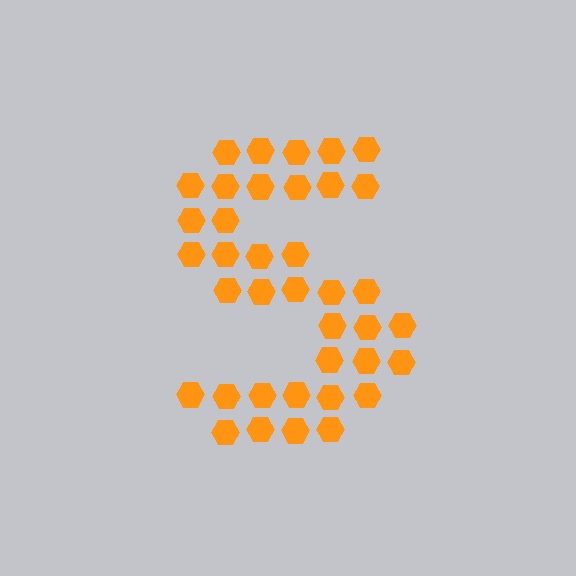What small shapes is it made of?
It is made of small hexagons.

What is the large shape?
The large shape is the letter S.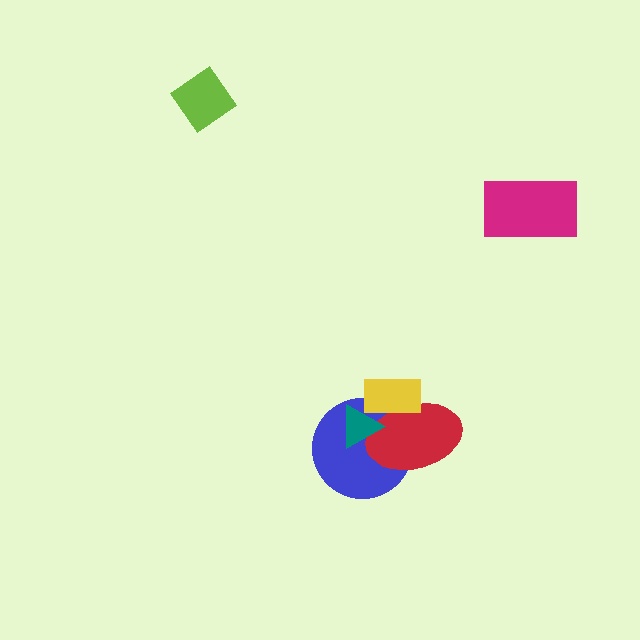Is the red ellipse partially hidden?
Yes, it is partially covered by another shape.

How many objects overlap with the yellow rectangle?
3 objects overlap with the yellow rectangle.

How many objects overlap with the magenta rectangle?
0 objects overlap with the magenta rectangle.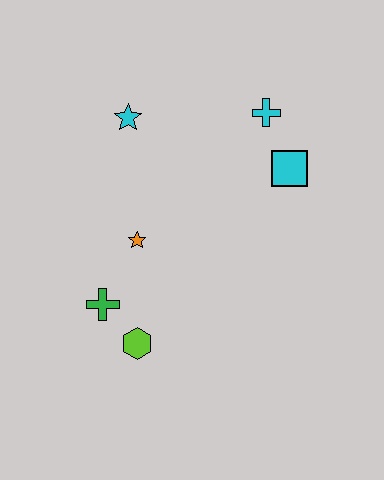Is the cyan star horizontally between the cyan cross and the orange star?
No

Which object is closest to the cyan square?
The cyan cross is closest to the cyan square.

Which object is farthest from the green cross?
The cyan cross is farthest from the green cross.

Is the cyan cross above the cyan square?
Yes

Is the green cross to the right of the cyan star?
No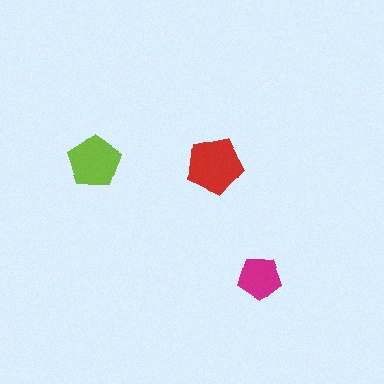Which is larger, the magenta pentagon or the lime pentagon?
The lime one.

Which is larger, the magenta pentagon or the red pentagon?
The red one.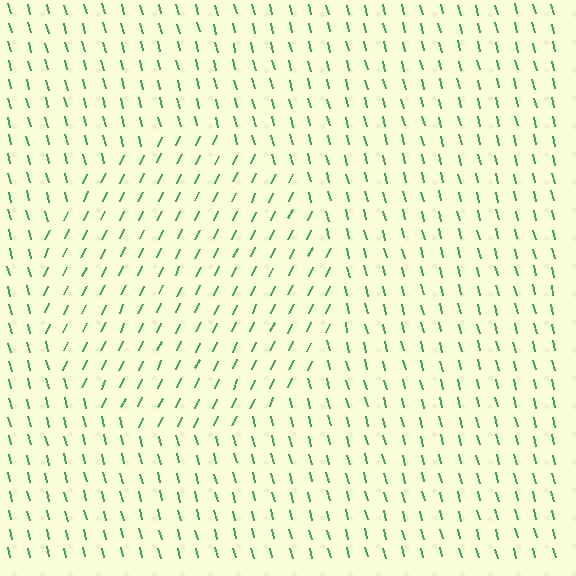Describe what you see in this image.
The image is filled with small green line segments. A circle region in the image has lines oriented differently from the surrounding lines, creating a visible texture boundary.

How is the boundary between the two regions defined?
The boundary is defined purely by a change in line orientation (approximately 39 degrees difference). All lines are the same color and thickness.